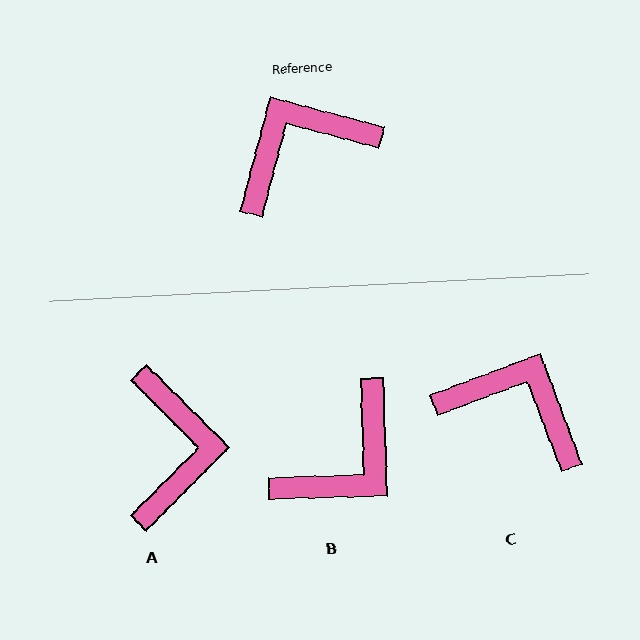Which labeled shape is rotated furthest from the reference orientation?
B, about 164 degrees away.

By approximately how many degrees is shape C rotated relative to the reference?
Approximately 55 degrees clockwise.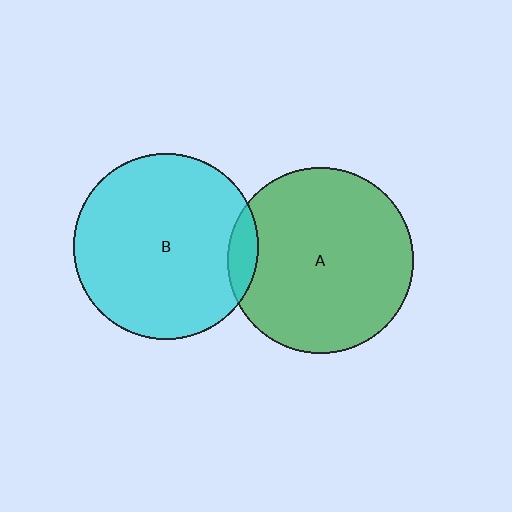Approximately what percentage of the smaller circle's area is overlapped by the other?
Approximately 10%.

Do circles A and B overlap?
Yes.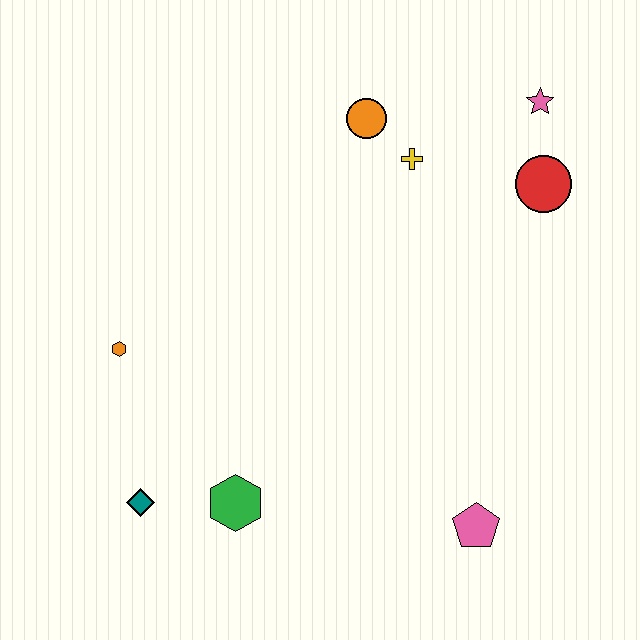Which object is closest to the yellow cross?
The orange circle is closest to the yellow cross.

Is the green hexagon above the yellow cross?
No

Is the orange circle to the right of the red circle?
No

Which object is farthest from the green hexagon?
The pink star is farthest from the green hexagon.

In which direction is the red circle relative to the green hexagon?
The red circle is above the green hexagon.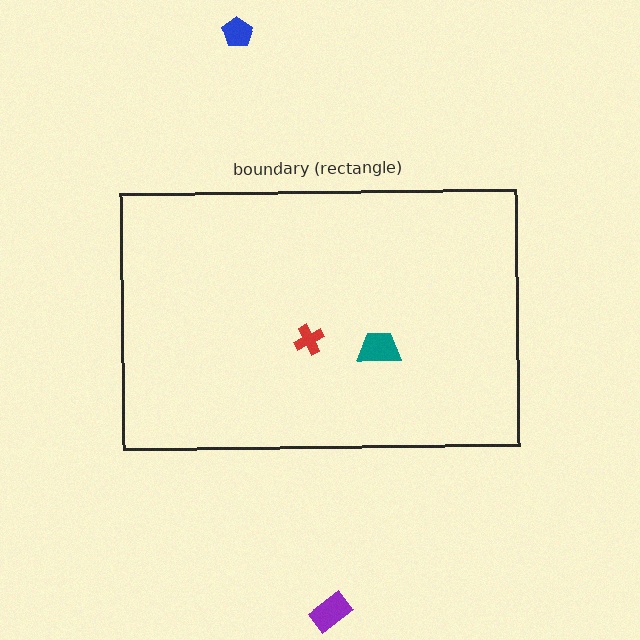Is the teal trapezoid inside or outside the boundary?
Inside.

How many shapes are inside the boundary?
2 inside, 2 outside.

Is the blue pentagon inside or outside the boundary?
Outside.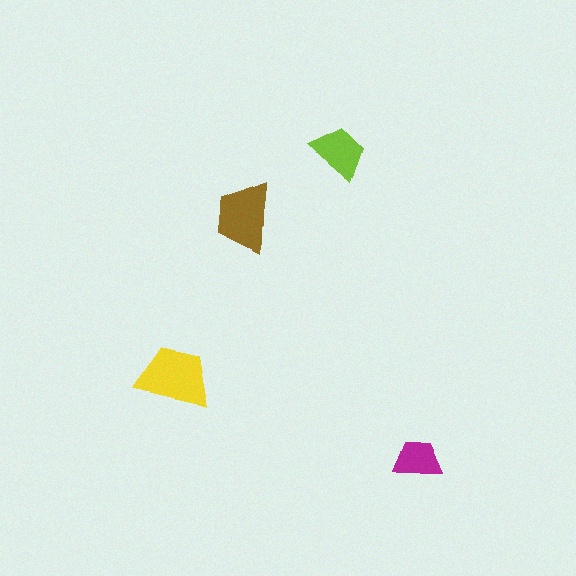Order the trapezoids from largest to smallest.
the yellow one, the brown one, the lime one, the magenta one.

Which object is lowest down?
The magenta trapezoid is bottommost.